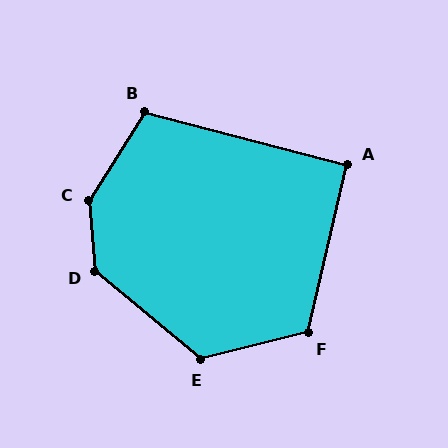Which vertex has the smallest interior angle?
A, at approximately 91 degrees.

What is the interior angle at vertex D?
Approximately 135 degrees (obtuse).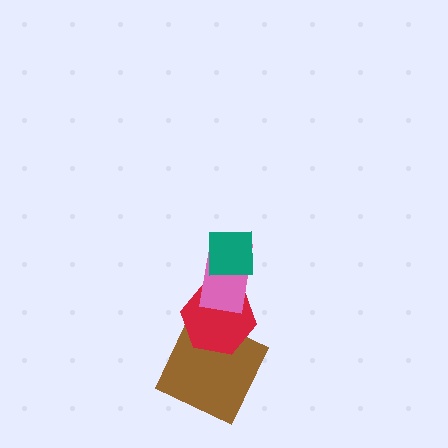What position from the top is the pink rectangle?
The pink rectangle is 2nd from the top.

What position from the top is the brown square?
The brown square is 4th from the top.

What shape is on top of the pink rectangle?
The teal square is on top of the pink rectangle.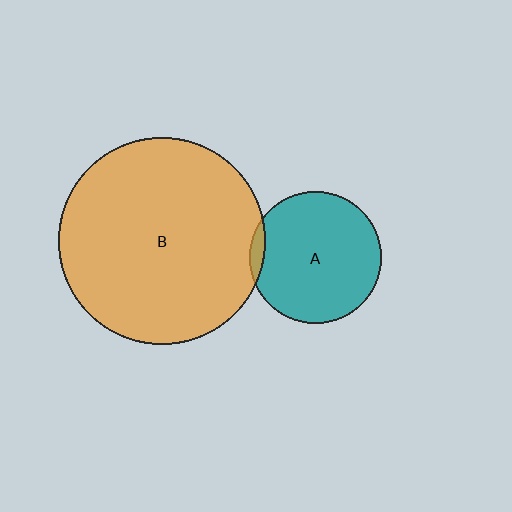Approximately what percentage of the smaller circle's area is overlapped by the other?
Approximately 5%.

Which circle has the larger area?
Circle B (orange).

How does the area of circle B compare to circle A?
Approximately 2.5 times.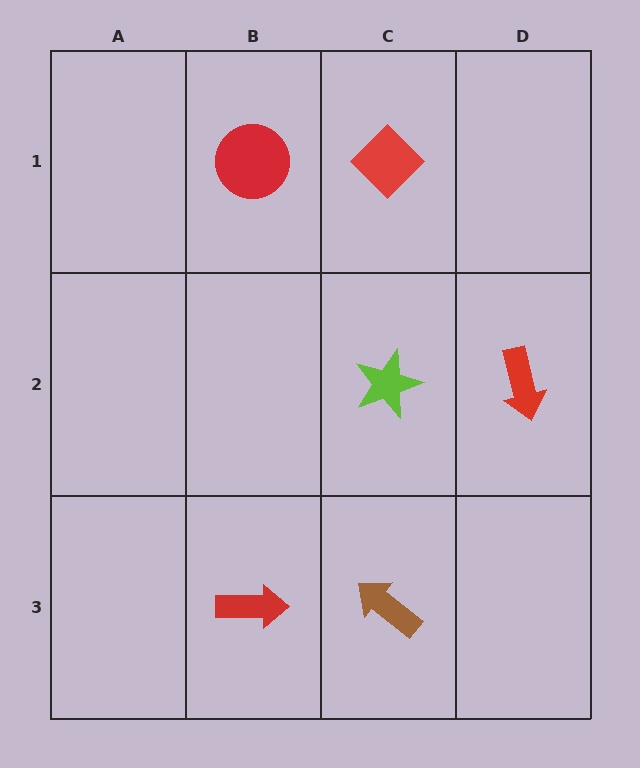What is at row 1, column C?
A red diamond.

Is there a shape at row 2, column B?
No, that cell is empty.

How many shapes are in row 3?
2 shapes.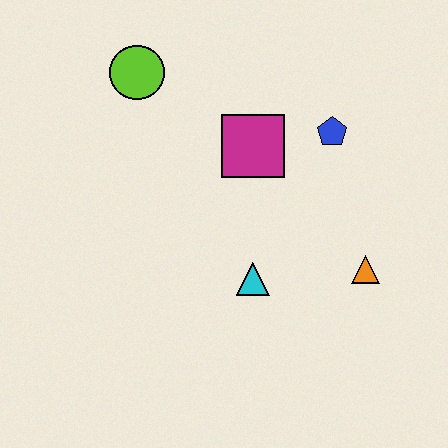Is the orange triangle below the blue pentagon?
Yes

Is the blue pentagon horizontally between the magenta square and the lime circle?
No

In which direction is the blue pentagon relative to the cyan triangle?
The blue pentagon is above the cyan triangle.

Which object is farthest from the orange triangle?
The lime circle is farthest from the orange triangle.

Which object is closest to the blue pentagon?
The magenta square is closest to the blue pentagon.